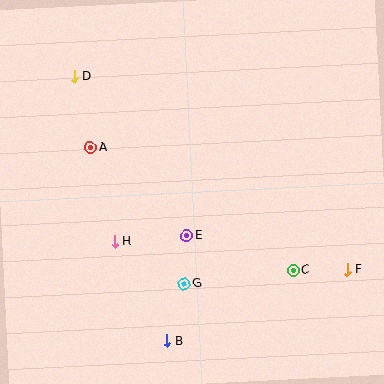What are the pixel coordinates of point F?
Point F is at (347, 270).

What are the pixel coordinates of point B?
Point B is at (167, 341).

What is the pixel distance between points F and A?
The distance between F and A is 284 pixels.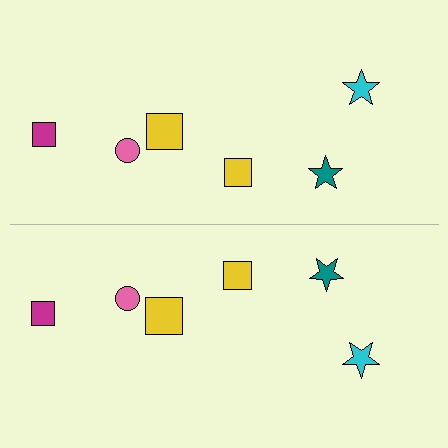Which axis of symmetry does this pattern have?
The pattern has a horizontal axis of symmetry running through the center of the image.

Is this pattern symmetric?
Yes, this pattern has bilateral (reflection) symmetry.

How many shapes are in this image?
There are 12 shapes in this image.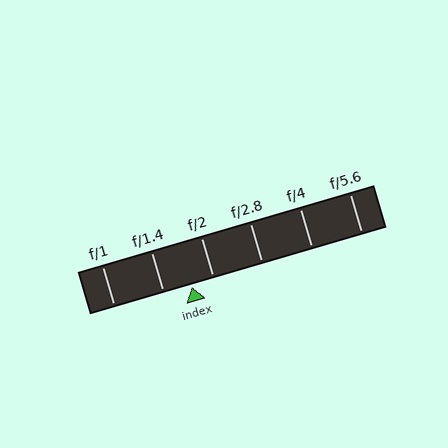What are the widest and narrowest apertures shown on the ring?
The widest aperture shown is f/1 and the narrowest is f/5.6.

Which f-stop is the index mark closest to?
The index mark is closest to f/2.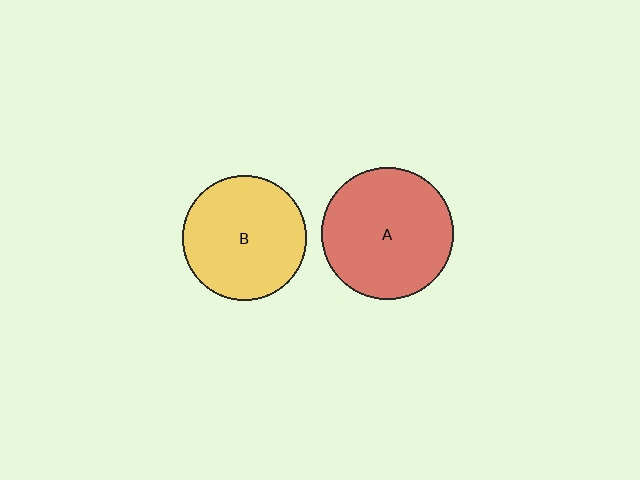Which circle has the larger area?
Circle A (red).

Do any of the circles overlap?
No, none of the circles overlap.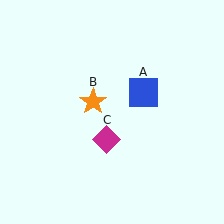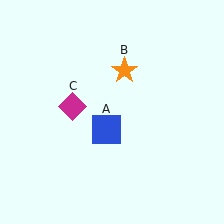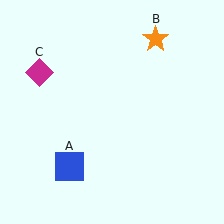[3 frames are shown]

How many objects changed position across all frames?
3 objects changed position: blue square (object A), orange star (object B), magenta diamond (object C).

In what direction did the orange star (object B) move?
The orange star (object B) moved up and to the right.